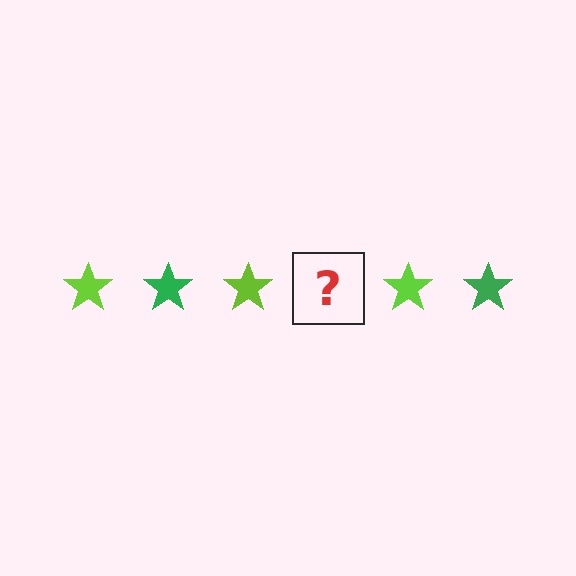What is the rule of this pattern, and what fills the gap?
The rule is that the pattern cycles through lime, green stars. The gap should be filled with a green star.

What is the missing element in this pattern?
The missing element is a green star.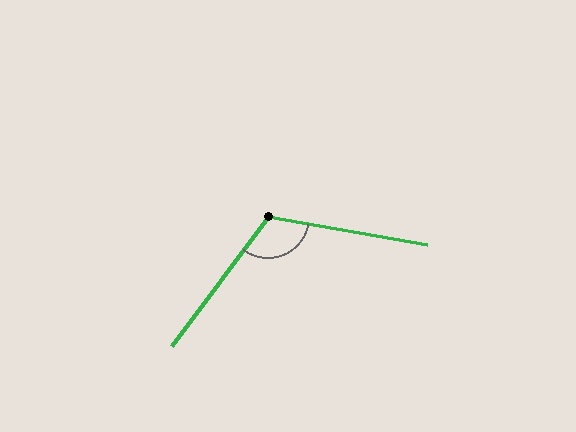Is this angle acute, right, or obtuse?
It is obtuse.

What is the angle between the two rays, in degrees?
Approximately 117 degrees.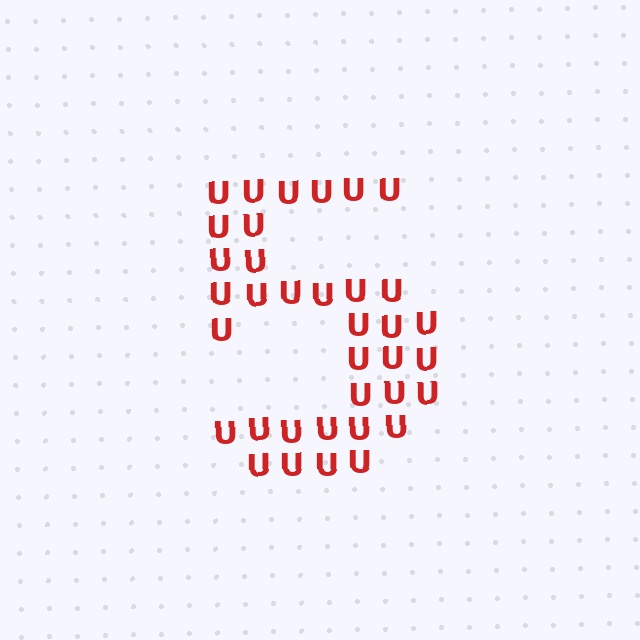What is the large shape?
The large shape is the digit 5.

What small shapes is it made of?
It is made of small letter U's.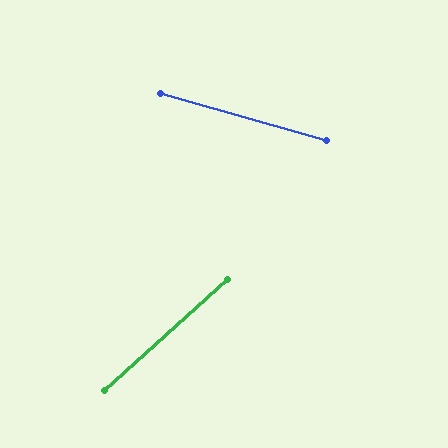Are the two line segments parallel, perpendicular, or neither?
Neither parallel nor perpendicular — they differ by about 58°.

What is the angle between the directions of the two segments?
Approximately 58 degrees.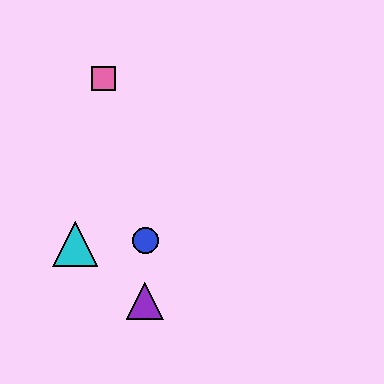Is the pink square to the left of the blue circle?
Yes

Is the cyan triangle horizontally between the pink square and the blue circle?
No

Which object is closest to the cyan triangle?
The blue circle is closest to the cyan triangle.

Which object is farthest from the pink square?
The purple triangle is farthest from the pink square.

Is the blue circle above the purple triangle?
Yes